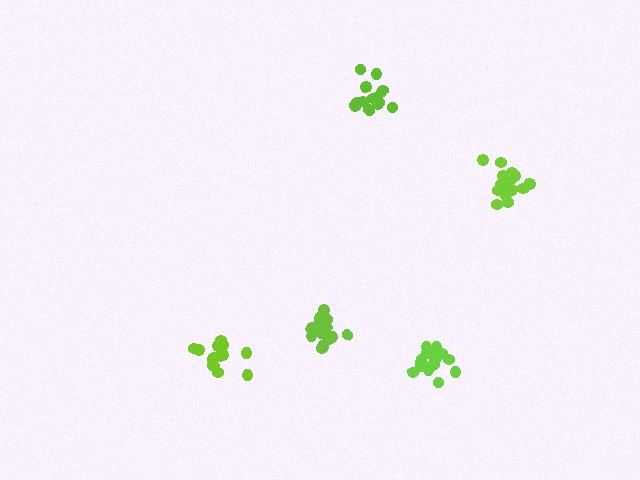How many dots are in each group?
Group 1: 18 dots, Group 2: 17 dots, Group 3: 18 dots, Group 4: 15 dots, Group 5: 18 dots (86 total).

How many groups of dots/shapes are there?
There are 5 groups.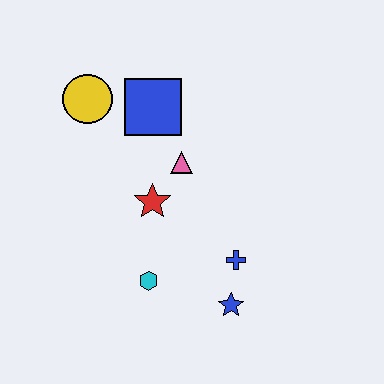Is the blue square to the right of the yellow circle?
Yes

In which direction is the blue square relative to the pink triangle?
The blue square is above the pink triangle.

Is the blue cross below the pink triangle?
Yes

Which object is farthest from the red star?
The blue star is farthest from the red star.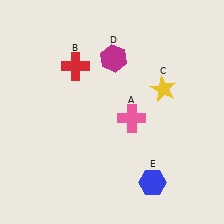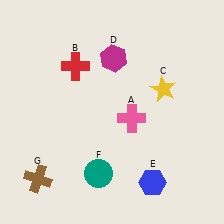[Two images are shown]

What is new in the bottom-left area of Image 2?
A brown cross (G) was added in the bottom-left area of Image 2.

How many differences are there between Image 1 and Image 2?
There are 2 differences between the two images.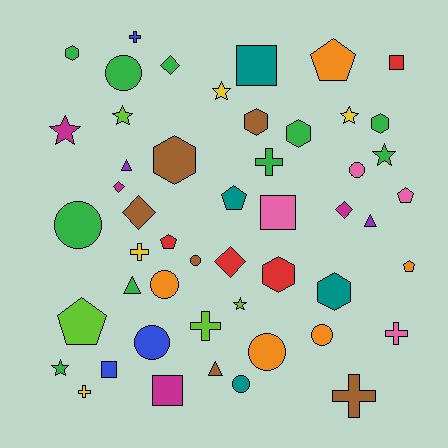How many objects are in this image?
There are 50 objects.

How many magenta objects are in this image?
There are 4 magenta objects.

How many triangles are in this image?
There are 4 triangles.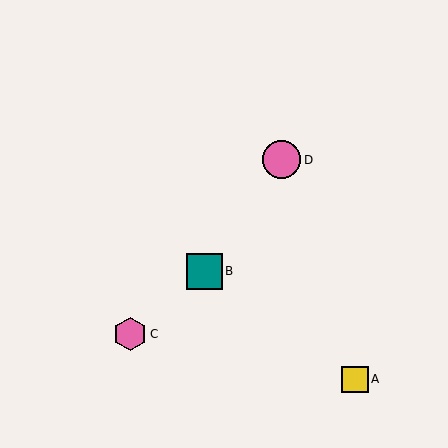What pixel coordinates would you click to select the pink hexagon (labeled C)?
Click at (130, 334) to select the pink hexagon C.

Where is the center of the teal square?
The center of the teal square is at (205, 271).